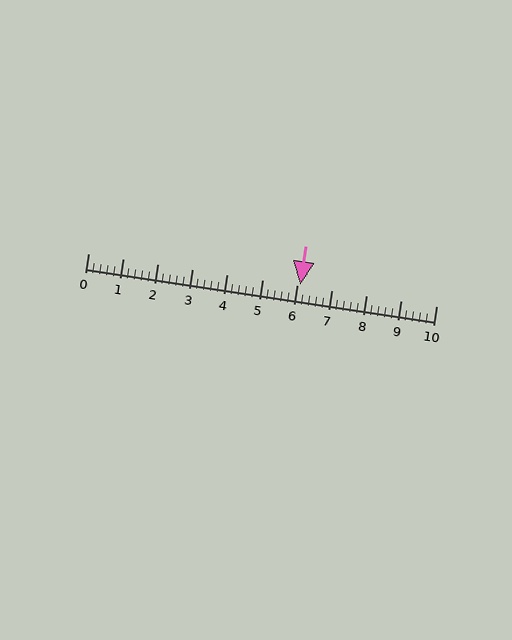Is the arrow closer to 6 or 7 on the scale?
The arrow is closer to 6.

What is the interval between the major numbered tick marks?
The major tick marks are spaced 1 units apart.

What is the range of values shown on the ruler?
The ruler shows values from 0 to 10.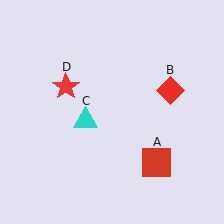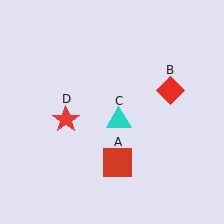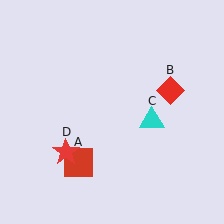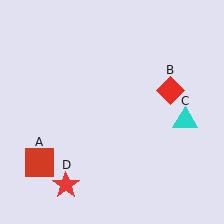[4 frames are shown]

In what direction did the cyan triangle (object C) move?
The cyan triangle (object C) moved right.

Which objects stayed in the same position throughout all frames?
Red diamond (object B) remained stationary.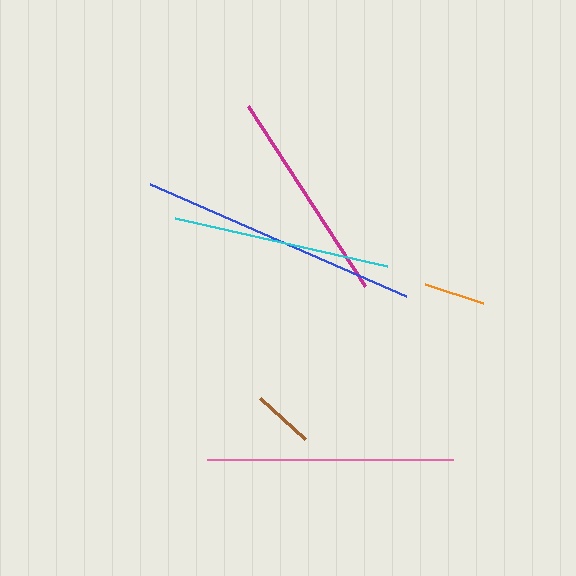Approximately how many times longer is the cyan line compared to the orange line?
The cyan line is approximately 3.6 times the length of the orange line.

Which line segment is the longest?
The blue line is the longest at approximately 279 pixels.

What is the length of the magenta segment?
The magenta segment is approximately 214 pixels long.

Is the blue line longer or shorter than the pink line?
The blue line is longer than the pink line.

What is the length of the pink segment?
The pink segment is approximately 246 pixels long.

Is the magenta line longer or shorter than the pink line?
The pink line is longer than the magenta line.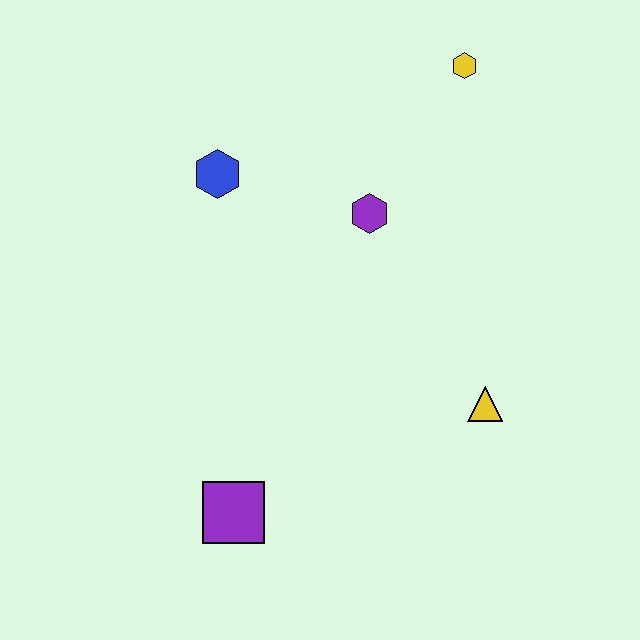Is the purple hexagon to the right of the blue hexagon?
Yes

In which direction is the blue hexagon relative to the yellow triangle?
The blue hexagon is to the left of the yellow triangle.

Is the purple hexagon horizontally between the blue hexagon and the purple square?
No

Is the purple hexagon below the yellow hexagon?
Yes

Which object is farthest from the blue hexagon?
The yellow triangle is farthest from the blue hexagon.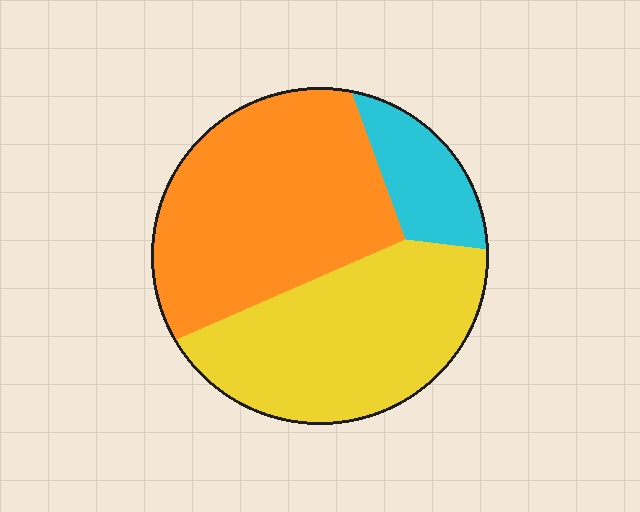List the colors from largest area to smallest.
From largest to smallest: orange, yellow, cyan.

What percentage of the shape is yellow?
Yellow takes up between a quarter and a half of the shape.